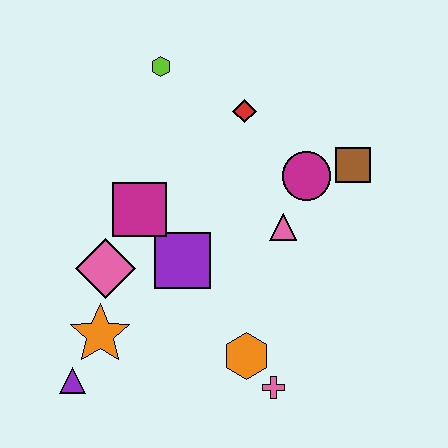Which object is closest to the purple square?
The magenta square is closest to the purple square.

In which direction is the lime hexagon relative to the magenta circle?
The lime hexagon is to the left of the magenta circle.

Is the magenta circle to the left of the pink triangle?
No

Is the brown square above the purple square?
Yes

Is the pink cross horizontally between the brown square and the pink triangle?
No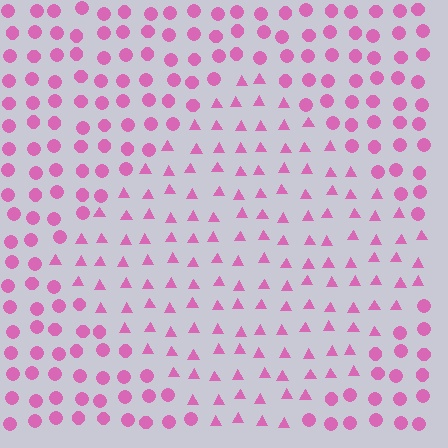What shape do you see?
I see a diamond.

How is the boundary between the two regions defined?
The boundary is defined by a change in element shape: triangles inside vs. circles outside. All elements share the same color and spacing.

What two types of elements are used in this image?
The image uses triangles inside the diamond region and circles outside it.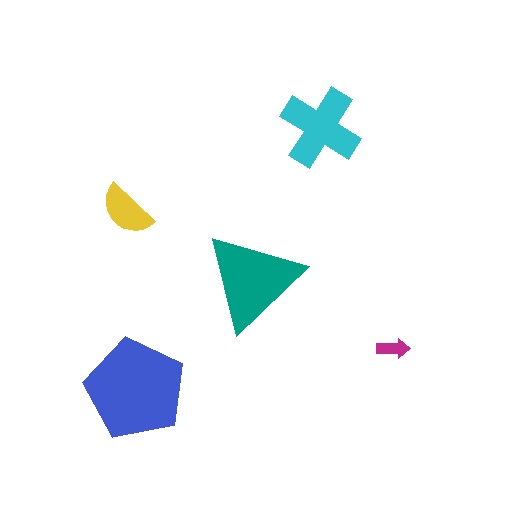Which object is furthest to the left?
The yellow semicircle is leftmost.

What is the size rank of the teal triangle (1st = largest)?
2nd.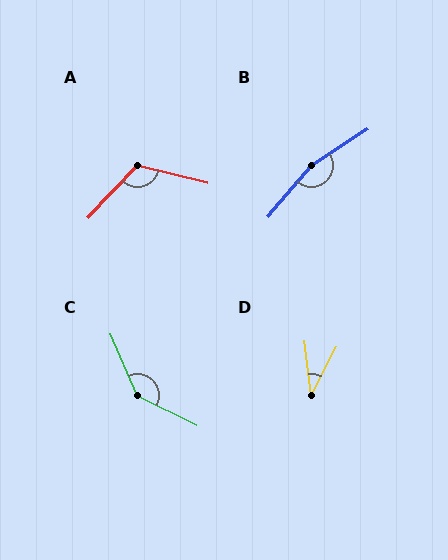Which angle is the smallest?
D, at approximately 35 degrees.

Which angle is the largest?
B, at approximately 163 degrees.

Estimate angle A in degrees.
Approximately 119 degrees.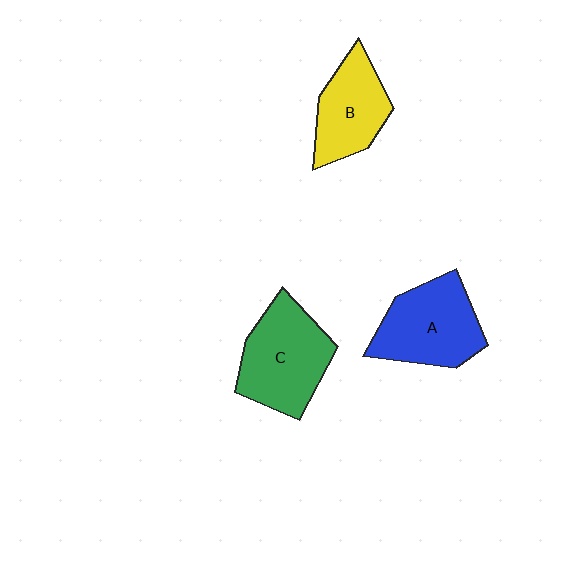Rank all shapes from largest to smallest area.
From largest to smallest: C (green), A (blue), B (yellow).